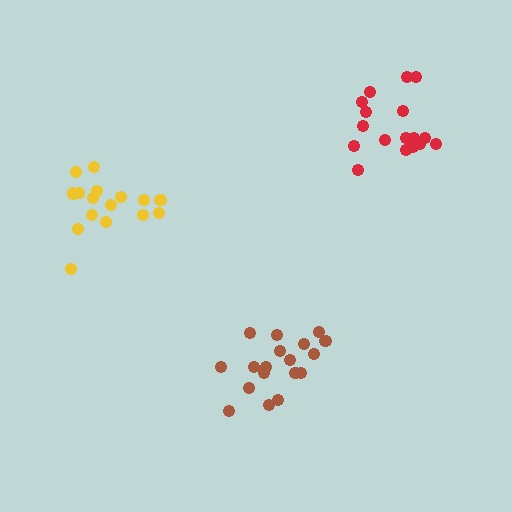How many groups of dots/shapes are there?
There are 3 groups.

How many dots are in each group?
Group 1: 16 dots, Group 2: 17 dots, Group 3: 18 dots (51 total).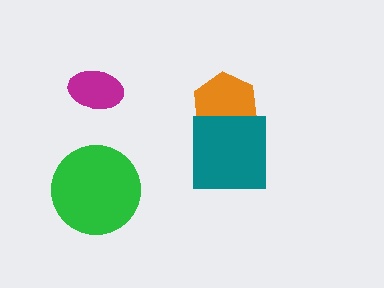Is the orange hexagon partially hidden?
Yes, it is partially covered by another shape.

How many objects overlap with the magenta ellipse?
0 objects overlap with the magenta ellipse.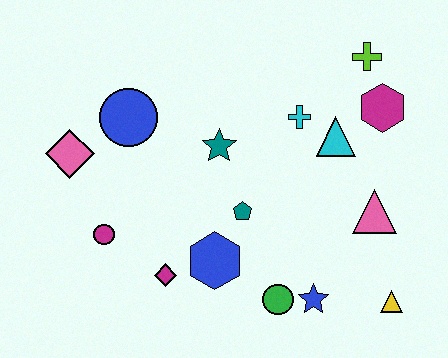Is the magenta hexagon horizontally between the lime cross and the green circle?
No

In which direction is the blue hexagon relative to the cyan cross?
The blue hexagon is below the cyan cross.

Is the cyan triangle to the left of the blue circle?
No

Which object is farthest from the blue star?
The pink diamond is farthest from the blue star.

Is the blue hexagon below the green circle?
No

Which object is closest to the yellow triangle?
The blue star is closest to the yellow triangle.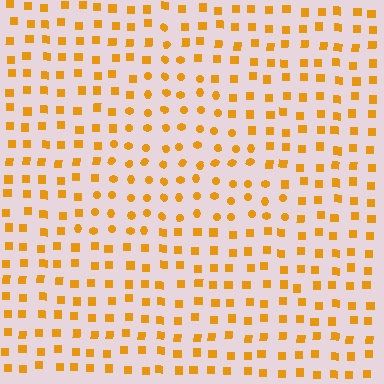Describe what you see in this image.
The image is filled with small orange elements arranged in a uniform grid. A triangle-shaped region contains circles, while the surrounding area contains squares. The boundary is defined purely by the change in element shape.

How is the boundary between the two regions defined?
The boundary is defined by a change in element shape: circles inside vs. squares outside. All elements share the same color and spacing.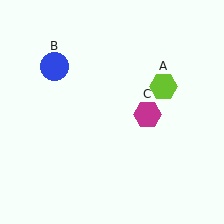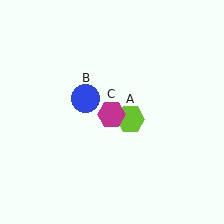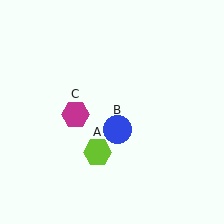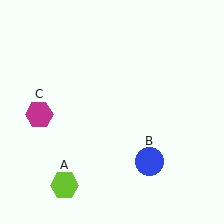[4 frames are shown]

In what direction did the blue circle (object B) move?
The blue circle (object B) moved down and to the right.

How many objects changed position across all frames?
3 objects changed position: lime hexagon (object A), blue circle (object B), magenta hexagon (object C).